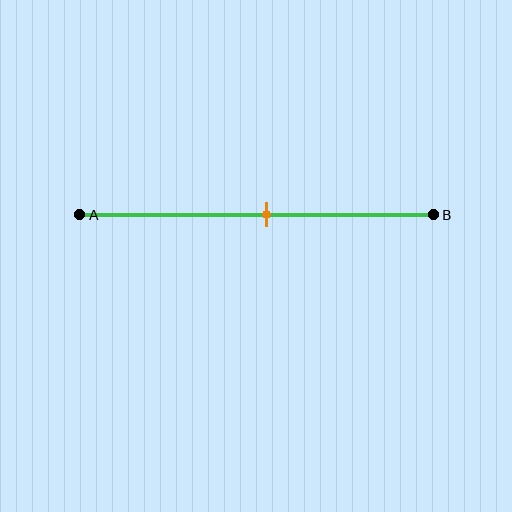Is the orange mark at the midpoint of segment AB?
Yes, the mark is approximately at the midpoint.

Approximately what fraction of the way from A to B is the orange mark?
The orange mark is approximately 55% of the way from A to B.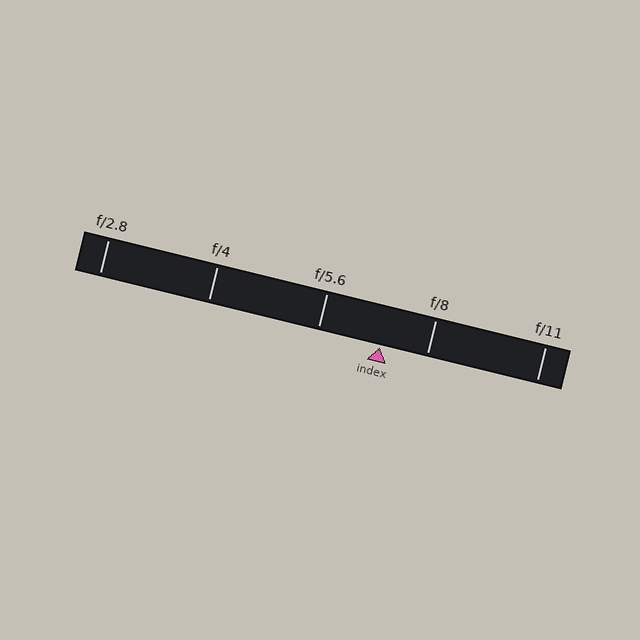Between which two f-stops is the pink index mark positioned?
The index mark is between f/5.6 and f/8.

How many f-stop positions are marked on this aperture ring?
There are 5 f-stop positions marked.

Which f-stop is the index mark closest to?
The index mark is closest to f/8.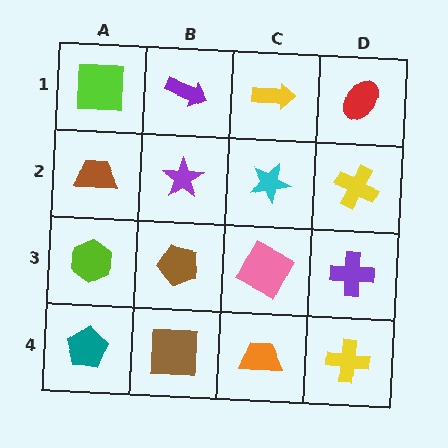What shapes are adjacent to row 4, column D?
A purple cross (row 3, column D), an orange trapezoid (row 4, column C).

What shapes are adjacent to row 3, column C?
A cyan star (row 2, column C), an orange trapezoid (row 4, column C), a brown pentagon (row 3, column B), a purple cross (row 3, column D).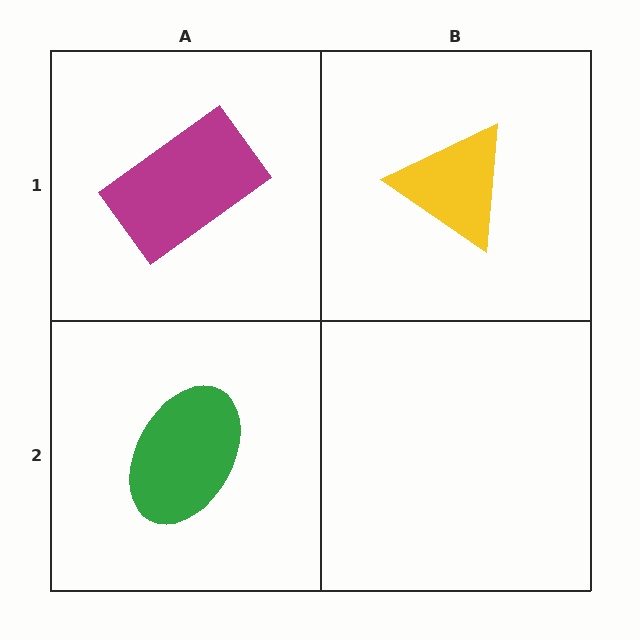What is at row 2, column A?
A green ellipse.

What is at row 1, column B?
A yellow triangle.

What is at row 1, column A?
A magenta rectangle.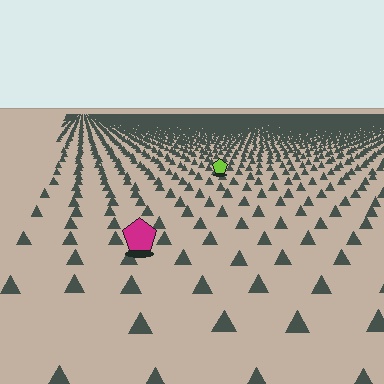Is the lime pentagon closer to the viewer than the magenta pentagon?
No. The magenta pentagon is closer — you can tell from the texture gradient: the ground texture is coarser near it.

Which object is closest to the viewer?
The magenta pentagon is closest. The texture marks near it are larger and more spread out.